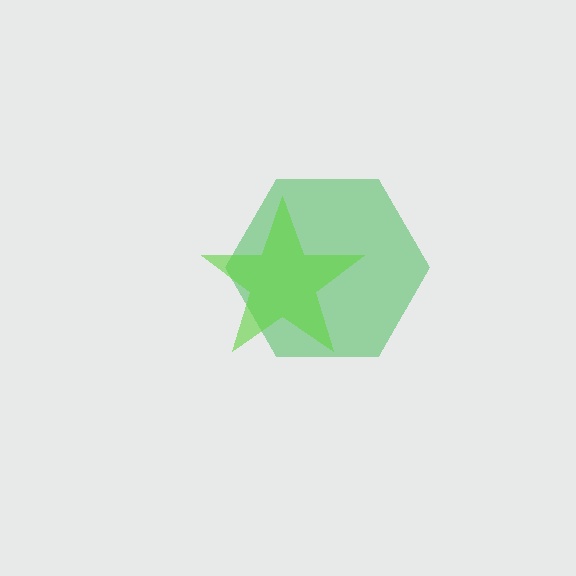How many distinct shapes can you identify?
There are 2 distinct shapes: a green hexagon, a lime star.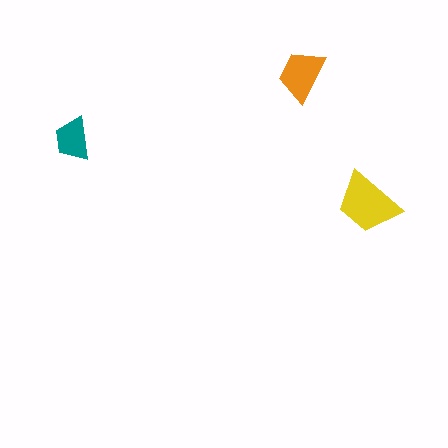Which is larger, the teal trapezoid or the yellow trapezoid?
The yellow one.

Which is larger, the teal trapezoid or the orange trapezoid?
The orange one.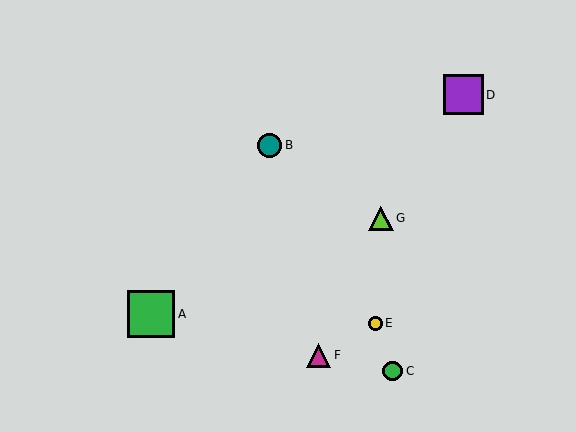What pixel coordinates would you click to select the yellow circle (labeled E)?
Click at (375, 323) to select the yellow circle E.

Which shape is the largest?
The green square (labeled A) is the largest.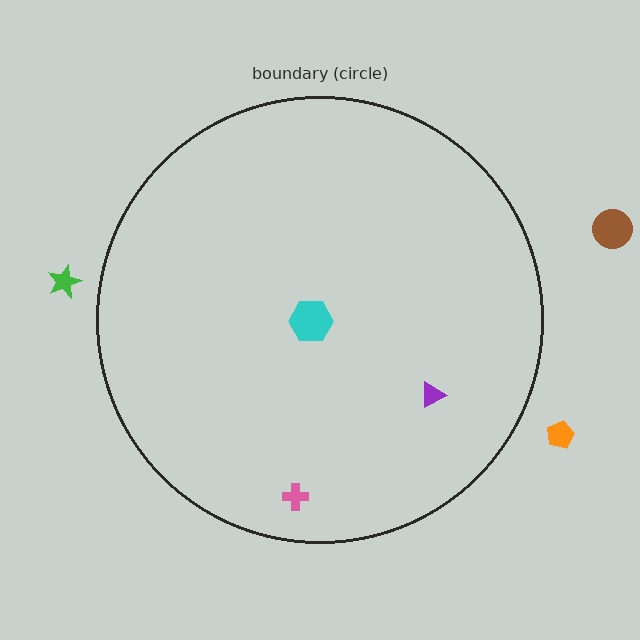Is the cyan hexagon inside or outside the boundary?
Inside.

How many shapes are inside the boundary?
3 inside, 3 outside.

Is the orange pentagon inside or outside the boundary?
Outside.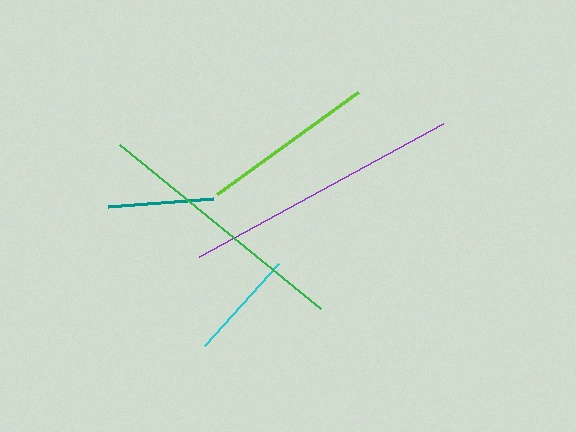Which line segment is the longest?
The purple line is the longest at approximately 279 pixels.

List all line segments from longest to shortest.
From longest to shortest: purple, green, lime, cyan, teal.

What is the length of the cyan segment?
The cyan segment is approximately 110 pixels long.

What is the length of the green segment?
The green segment is approximately 260 pixels long.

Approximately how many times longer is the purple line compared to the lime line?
The purple line is approximately 1.6 times the length of the lime line.